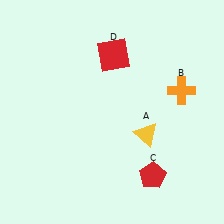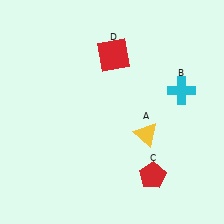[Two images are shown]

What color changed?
The cross (B) changed from orange in Image 1 to cyan in Image 2.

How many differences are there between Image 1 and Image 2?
There is 1 difference between the two images.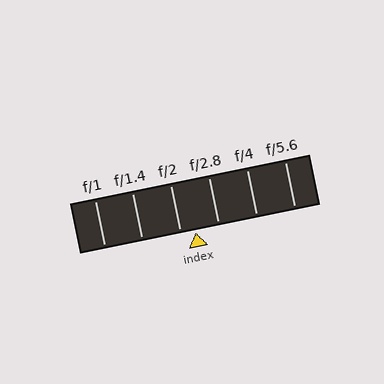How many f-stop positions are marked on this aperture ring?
There are 6 f-stop positions marked.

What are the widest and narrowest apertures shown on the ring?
The widest aperture shown is f/1 and the narrowest is f/5.6.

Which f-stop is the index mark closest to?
The index mark is closest to f/2.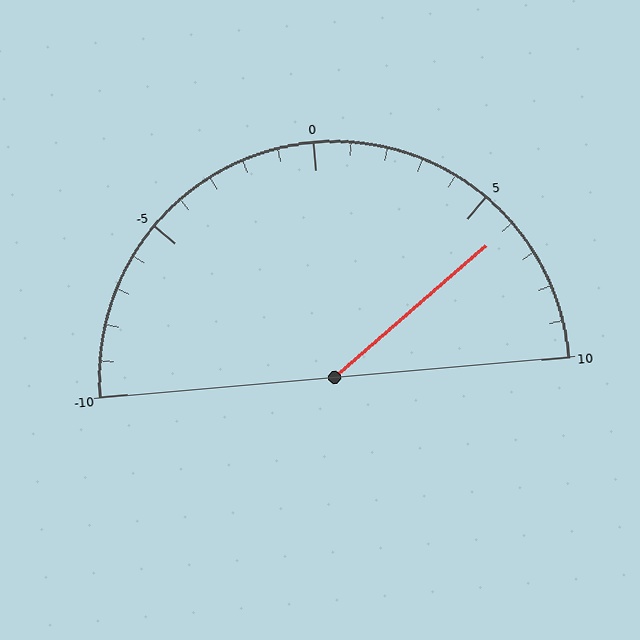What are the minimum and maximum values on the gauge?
The gauge ranges from -10 to 10.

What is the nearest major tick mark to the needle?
The nearest major tick mark is 5.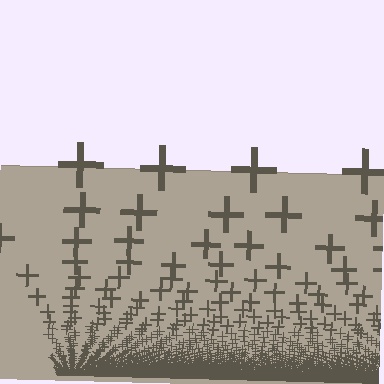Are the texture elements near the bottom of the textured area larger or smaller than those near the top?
Smaller. The gradient is inverted — elements near the bottom are smaller and denser.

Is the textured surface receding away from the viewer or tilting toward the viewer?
The surface appears to tilt toward the viewer. Texture elements get larger and sparser toward the top.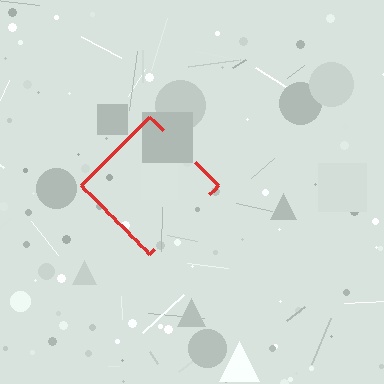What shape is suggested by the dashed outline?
The dashed outline suggests a diamond.